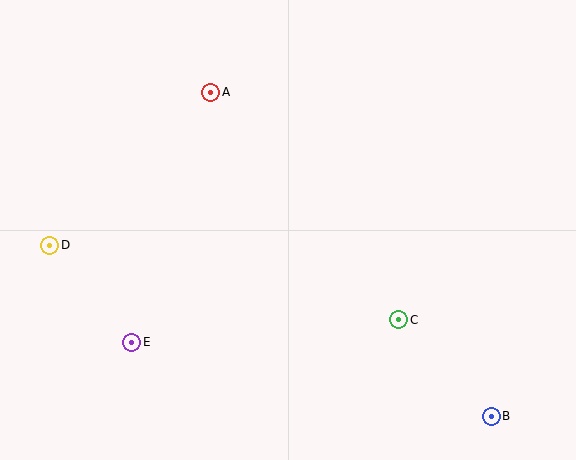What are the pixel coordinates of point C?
Point C is at (399, 320).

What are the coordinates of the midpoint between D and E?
The midpoint between D and E is at (91, 294).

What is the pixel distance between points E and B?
The distance between E and B is 367 pixels.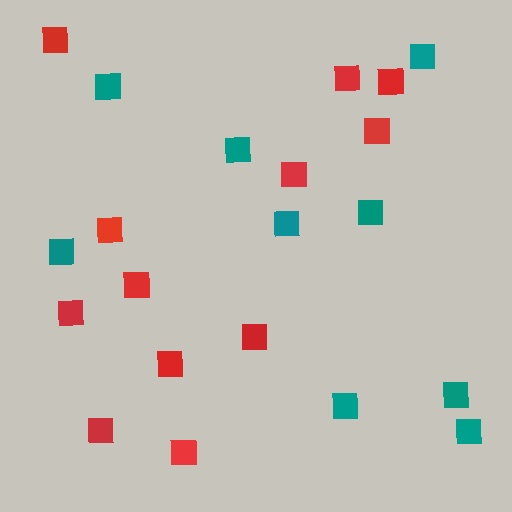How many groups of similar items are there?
There are 2 groups: one group of teal squares (9) and one group of red squares (12).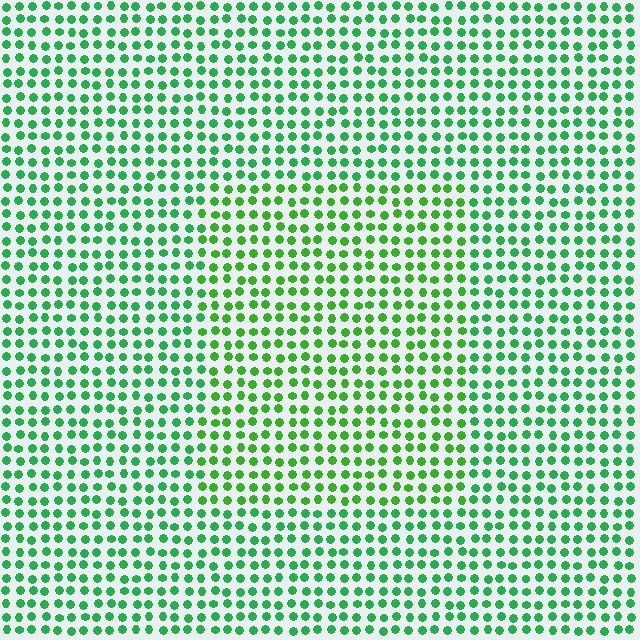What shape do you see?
I see a rectangle.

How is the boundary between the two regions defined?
The boundary is defined purely by a slight shift in hue (about 25 degrees). Spacing, size, and orientation are identical on both sides.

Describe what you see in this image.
The image is filled with small green elements in a uniform arrangement. A rectangle-shaped region is visible where the elements are tinted to a slightly different hue, forming a subtle color boundary.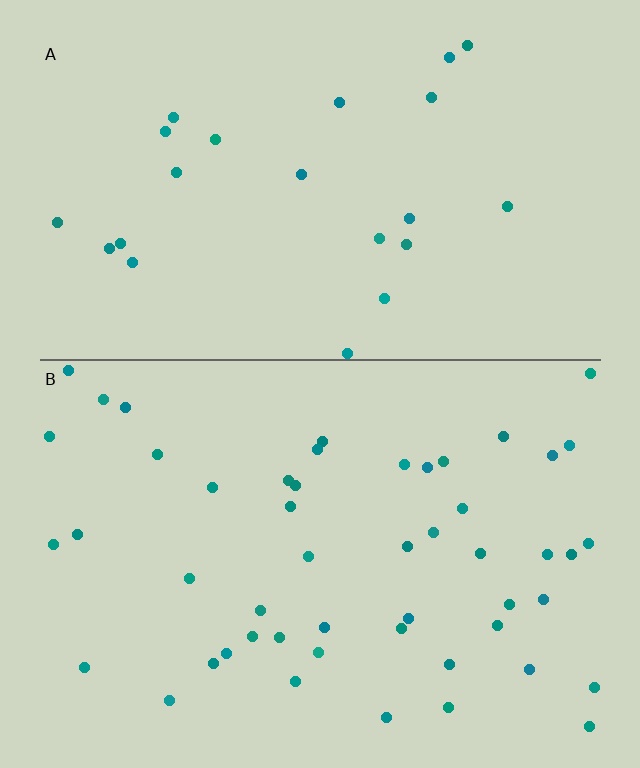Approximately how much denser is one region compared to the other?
Approximately 2.3× — region B over region A.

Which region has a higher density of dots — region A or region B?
B (the bottom).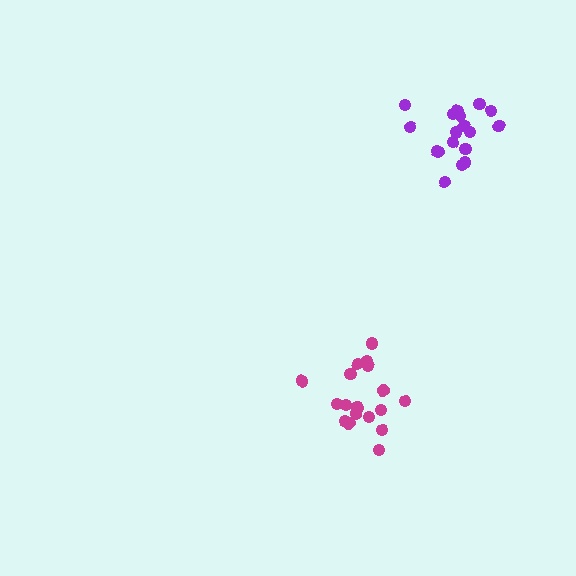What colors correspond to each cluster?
The clusters are colored: purple, magenta.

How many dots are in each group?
Group 1: 18 dots, Group 2: 18 dots (36 total).